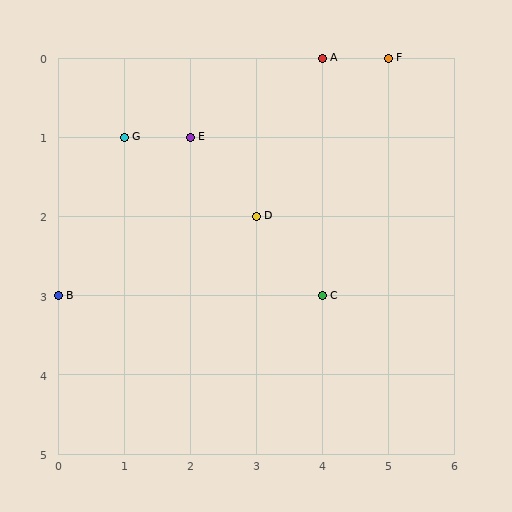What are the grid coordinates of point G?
Point G is at grid coordinates (1, 1).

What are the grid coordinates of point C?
Point C is at grid coordinates (4, 3).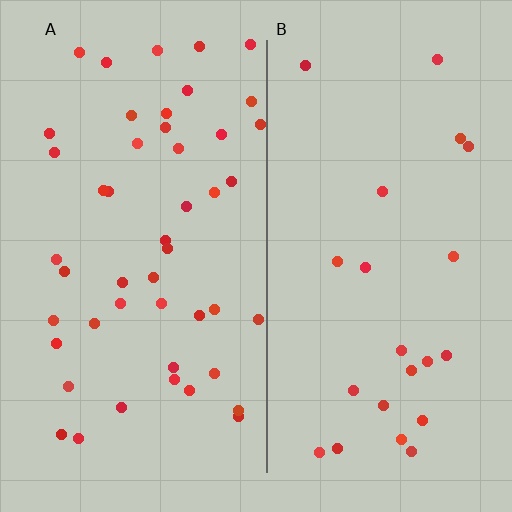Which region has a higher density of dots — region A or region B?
A (the left).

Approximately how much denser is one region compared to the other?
Approximately 2.2× — region A over region B.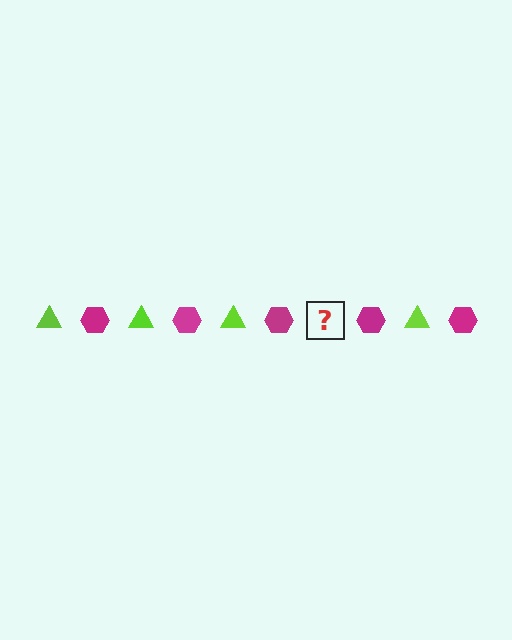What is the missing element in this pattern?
The missing element is a lime triangle.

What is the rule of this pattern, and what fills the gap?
The rule is that the pattern alternates between lime triangle and magenta hexagon. The gap should be filled with a lime triangle.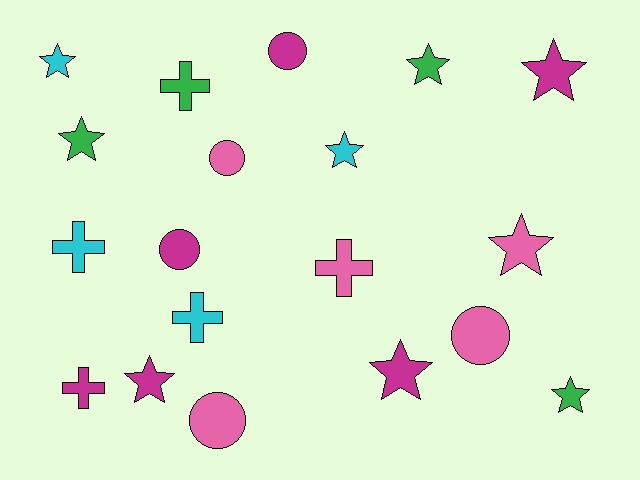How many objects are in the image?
There are 19 objects.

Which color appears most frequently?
Magenta, with 6 objects.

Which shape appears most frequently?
Star, with 9 objects.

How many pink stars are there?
There is 1 pink star.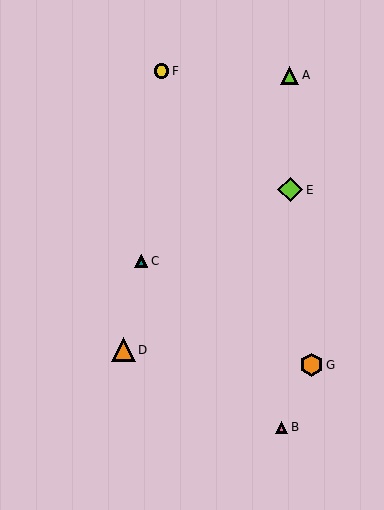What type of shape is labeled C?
Shape C is a teal triangle.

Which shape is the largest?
The lime diamond (labeled E) is the largest.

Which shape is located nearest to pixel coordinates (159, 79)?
The yellow circle (labeled F) at (161, 71) is nearest to that location.